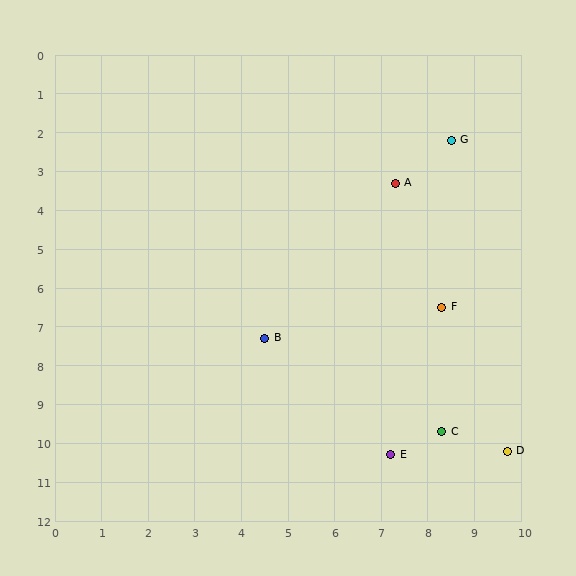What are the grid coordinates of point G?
Point G is at approximately (8.5, 2.2).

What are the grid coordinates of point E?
Point E is at approximately (7.2, 10.3).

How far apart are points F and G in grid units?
Points F and G are about 4.3 grid units apart.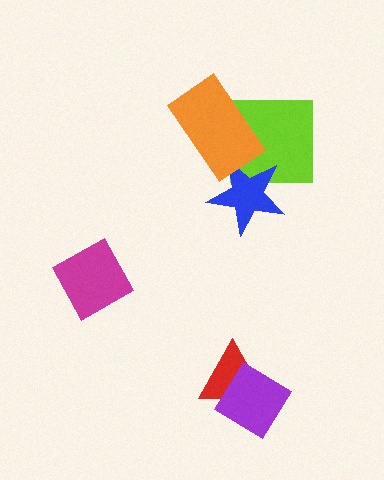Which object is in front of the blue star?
The orange rectangle is in front of the blue star.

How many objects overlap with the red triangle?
1 object overlaps with the red triangle.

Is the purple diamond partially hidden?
No, no other shape covers it.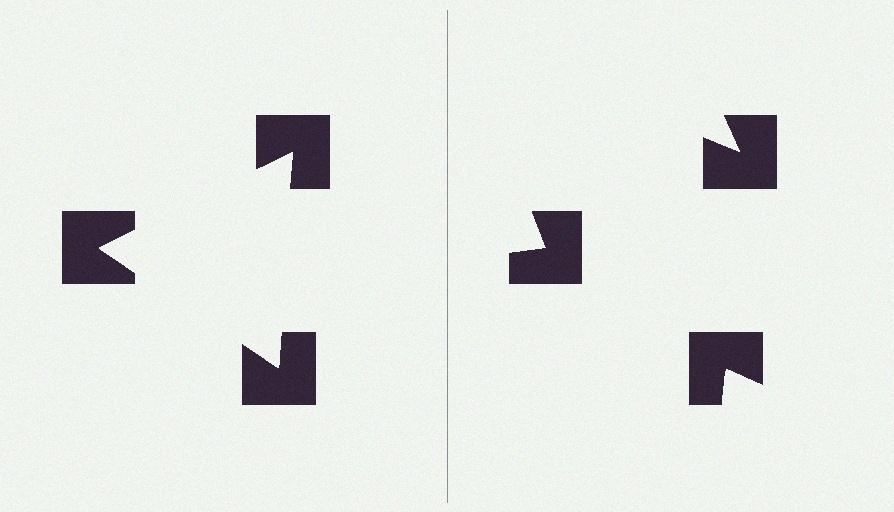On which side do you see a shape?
An illusory triangle appears on the left side. On the right side the wedge cuts are rotated, so no coherent shape forms.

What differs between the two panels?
The notched squares are positioned identically on both sides; only the wedge orientations differ. On the left they align to a triangle; on the right they are misaligned.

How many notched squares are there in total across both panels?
6 — 3 on each side.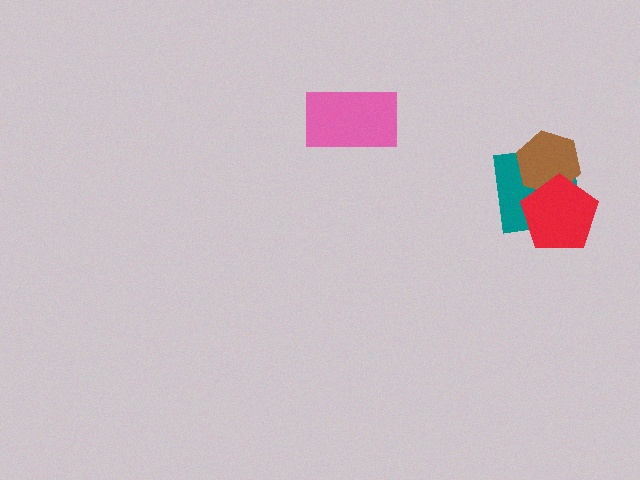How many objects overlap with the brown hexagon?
2 objects overlap with the brown hexagon.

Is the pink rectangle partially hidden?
No, no other shape covers it.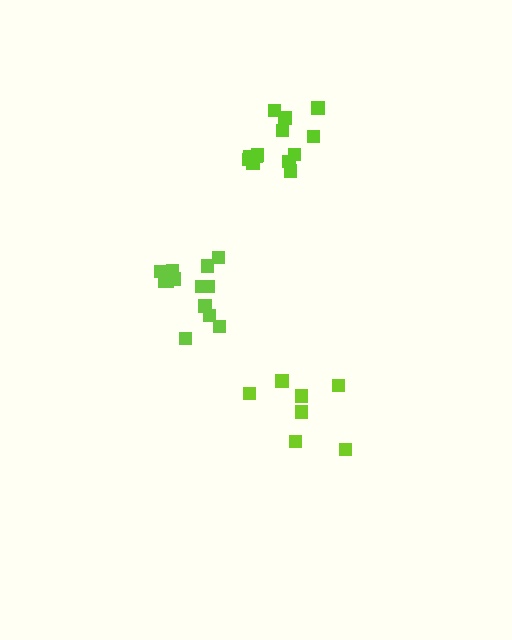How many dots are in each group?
Group 1: 7 dots, Group 2: 13 dots, Group 3: 13 dots (33 total).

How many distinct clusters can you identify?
There are 3 distinct clusters.